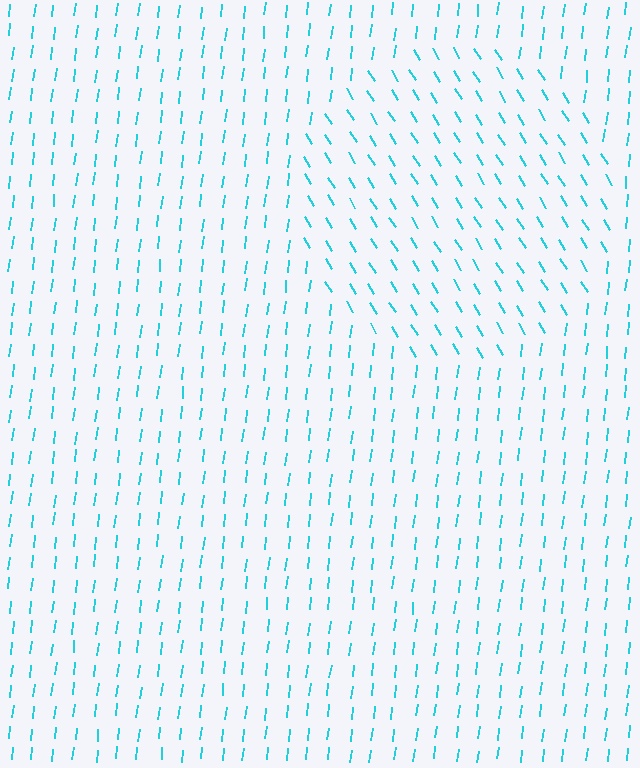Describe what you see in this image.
The image is filled with small cyan line segments. A circle region in the image has lines oriented differently from the surrounding lines, creating a visible texture boundary.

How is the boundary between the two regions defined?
The boundary is defined purely by a change in line orientation (approximately 39 degrees difference). All lines are the same color and thickness.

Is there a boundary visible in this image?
Yes, there is a texture boundary formed by a change in line orientation.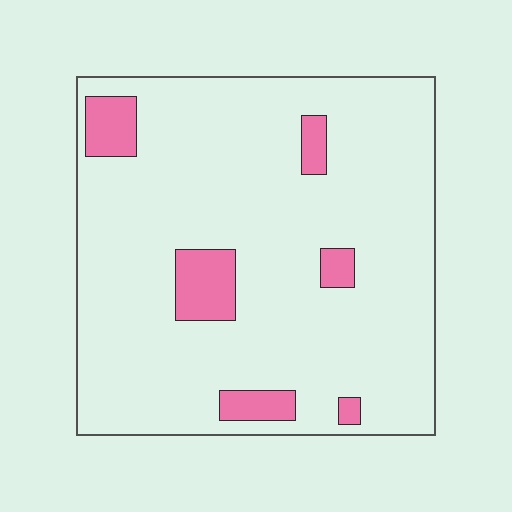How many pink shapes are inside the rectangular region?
6.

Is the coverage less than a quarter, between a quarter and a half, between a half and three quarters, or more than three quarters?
Less than a quarter.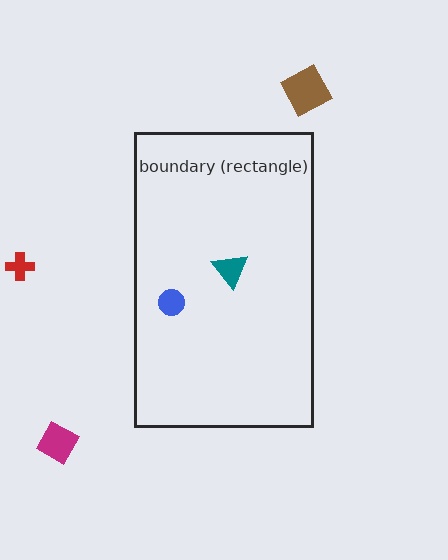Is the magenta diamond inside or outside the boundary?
Outside.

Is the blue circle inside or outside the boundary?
Inside.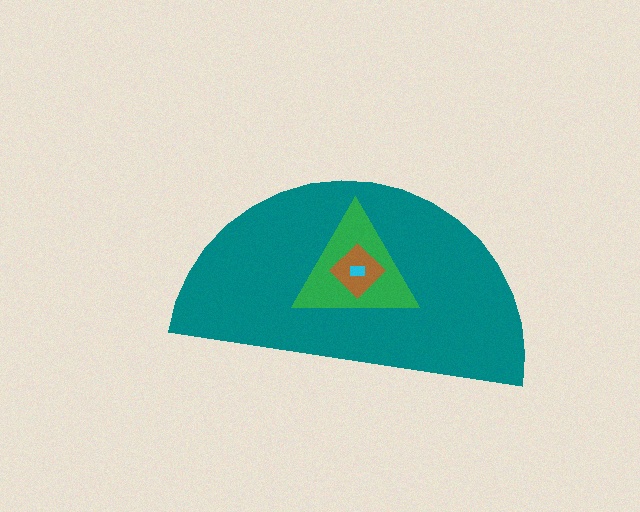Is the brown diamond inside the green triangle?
Yes.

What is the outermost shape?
The teal semicircle.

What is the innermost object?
The cyan rectangle.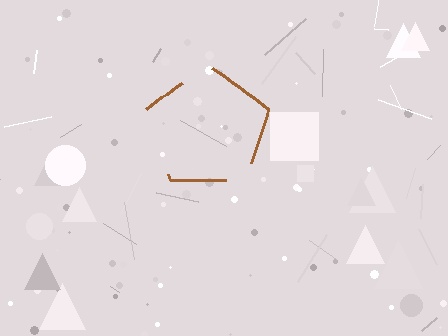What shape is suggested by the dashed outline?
The dashed outline suggests a pentagon.